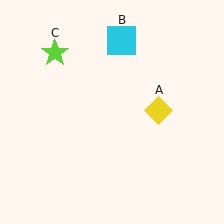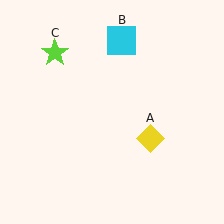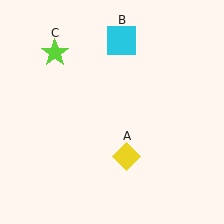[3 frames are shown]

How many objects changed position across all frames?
1 object changed position: yellow diamond (object A).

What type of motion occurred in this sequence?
The yellow diamond (object A) rotated clockwise around the center of the scene.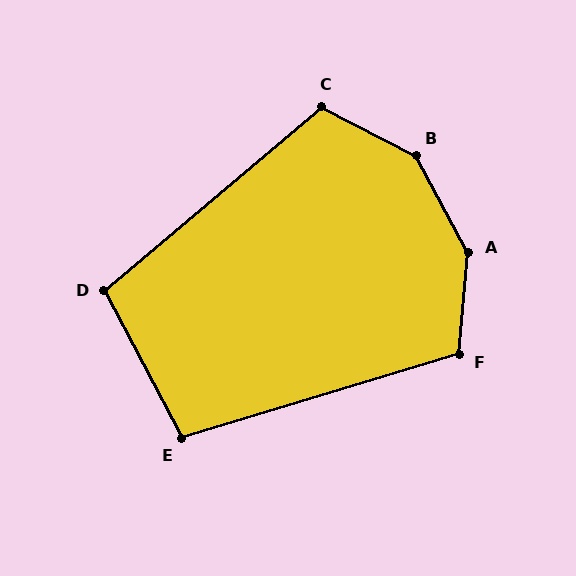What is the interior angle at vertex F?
Approximately 112 degrees (obtuse).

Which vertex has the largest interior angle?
A, at approximately 146 degrees.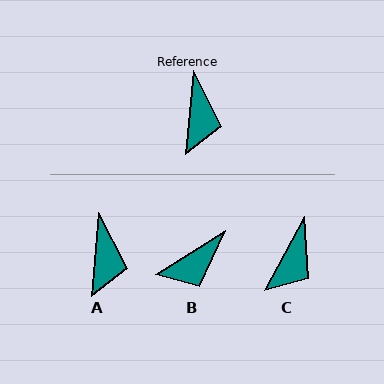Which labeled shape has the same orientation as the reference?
A.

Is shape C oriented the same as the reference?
No, it is off by about 23 degrees.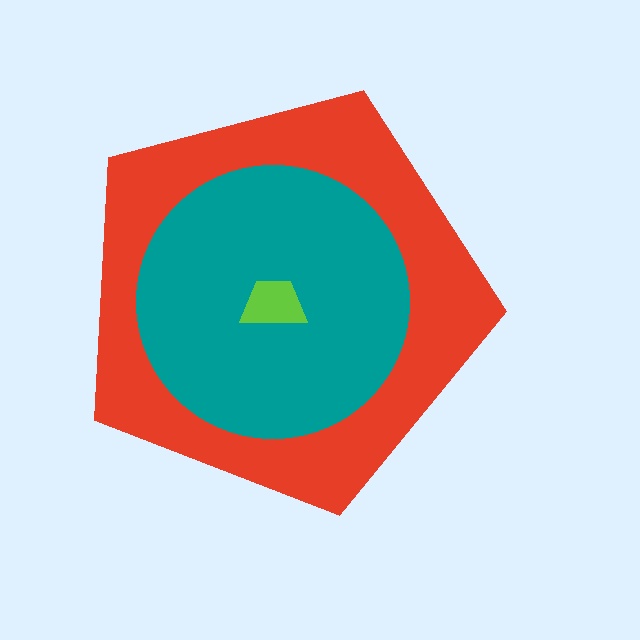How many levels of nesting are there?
3.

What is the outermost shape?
The red pentagon.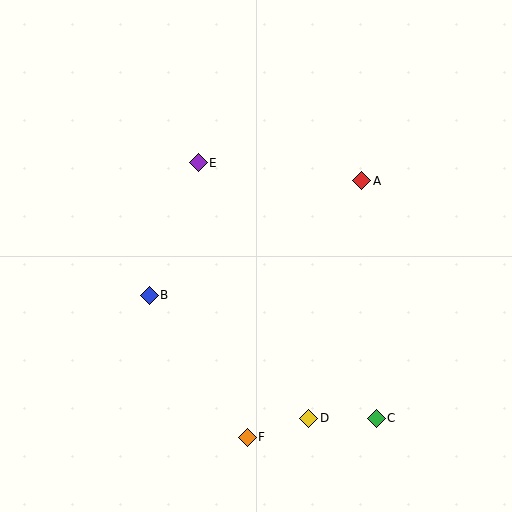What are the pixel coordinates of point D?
Point D is at (309, 418).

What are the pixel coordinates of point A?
Point A is at (362, 181).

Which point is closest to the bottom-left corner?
Point F is closest to the bottom-left corner.